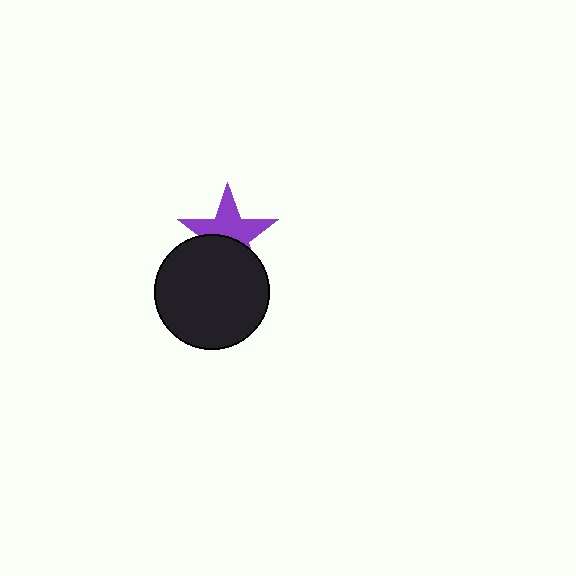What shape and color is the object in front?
The object in front is a black circle.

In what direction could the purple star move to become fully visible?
The purple star could move up. That would shift it out from behind the black circle entirely.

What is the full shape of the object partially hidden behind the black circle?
The partially hidden object is a purple star.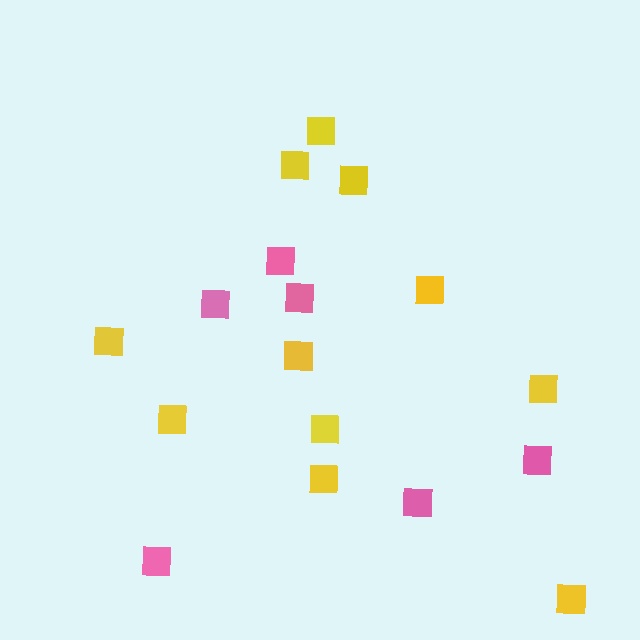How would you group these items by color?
There are 2 groups: one group of pink squares (6) and one group of yellow squares (11).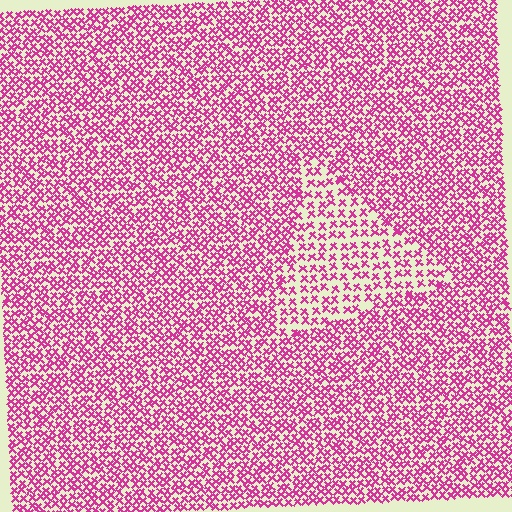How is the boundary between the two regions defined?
The boundary is defined by a change in element density (approximately 1.7x ratio). All elements are the same color, size, and shape.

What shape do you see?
I see a triangle.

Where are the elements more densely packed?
The elements are more densely packed outside the triangle boundary.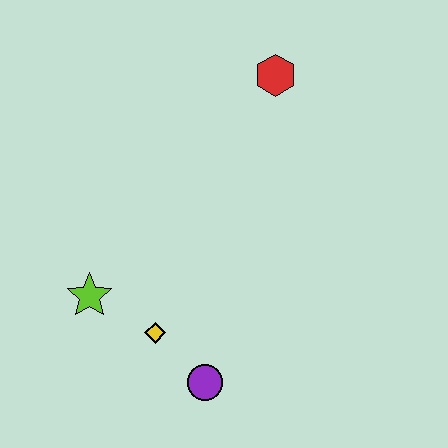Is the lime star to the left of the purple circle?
Yes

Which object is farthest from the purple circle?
The red hexagon is farthest from the purple circle.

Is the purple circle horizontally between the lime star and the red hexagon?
Yes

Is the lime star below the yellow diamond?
No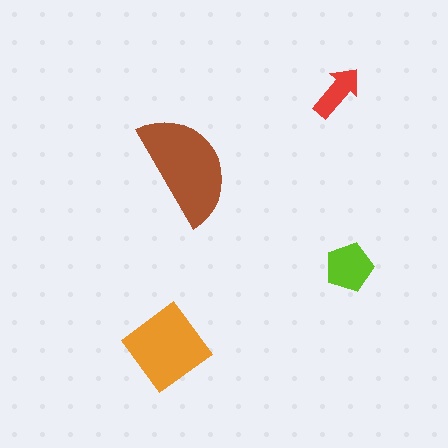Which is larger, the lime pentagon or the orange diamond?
The orange diamond.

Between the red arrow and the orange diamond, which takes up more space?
The orange diamond.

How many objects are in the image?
There are 4 objects in the image.